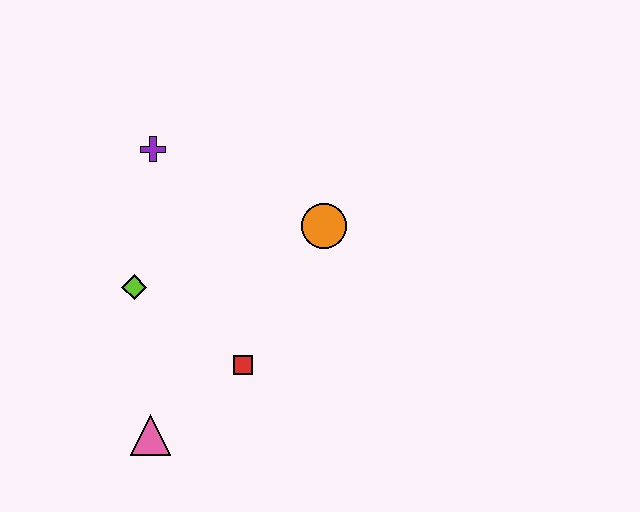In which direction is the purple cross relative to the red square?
The purple cross is above the red square.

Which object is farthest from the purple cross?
The pink triangle is farthest from the purple cross.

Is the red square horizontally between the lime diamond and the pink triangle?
No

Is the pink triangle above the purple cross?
No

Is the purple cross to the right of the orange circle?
No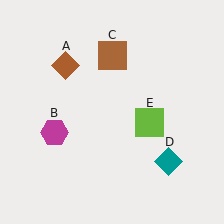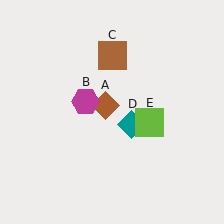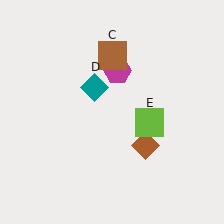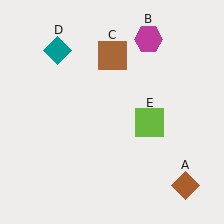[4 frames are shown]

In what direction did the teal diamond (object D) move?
The teal diamond (object D) moved up and to the left.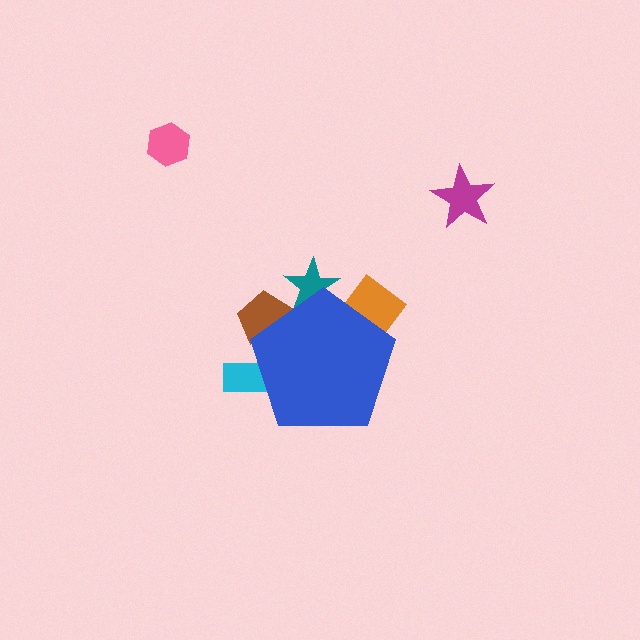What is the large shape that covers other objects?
A blue pentagon.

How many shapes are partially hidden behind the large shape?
4 shapes are partially hidden.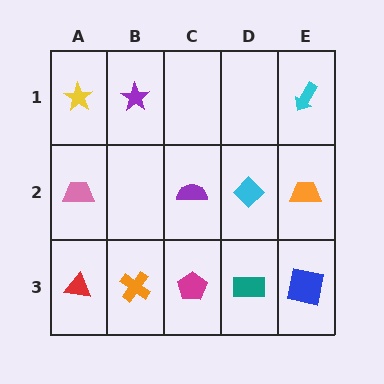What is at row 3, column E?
A blue square.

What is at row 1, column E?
A cyan arrow.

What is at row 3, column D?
A teal rectangle.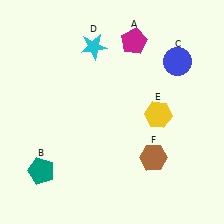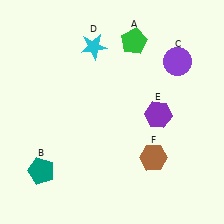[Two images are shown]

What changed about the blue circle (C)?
In Image 1, C is blue. In Image 2, it changed to purple.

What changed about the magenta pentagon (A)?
In Image 1, A is magenta. In Image 2, it changed to green.